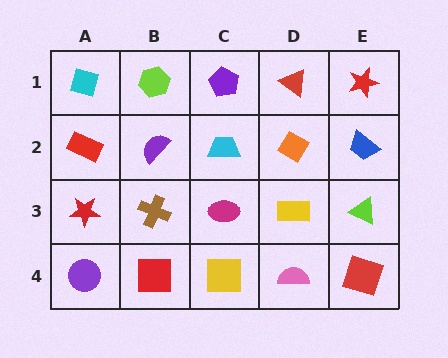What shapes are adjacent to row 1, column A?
A red rectangle (row 2, column A), a lime hexagon (row 1, column B).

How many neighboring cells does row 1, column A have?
2.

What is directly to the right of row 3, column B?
A magenta ellipse.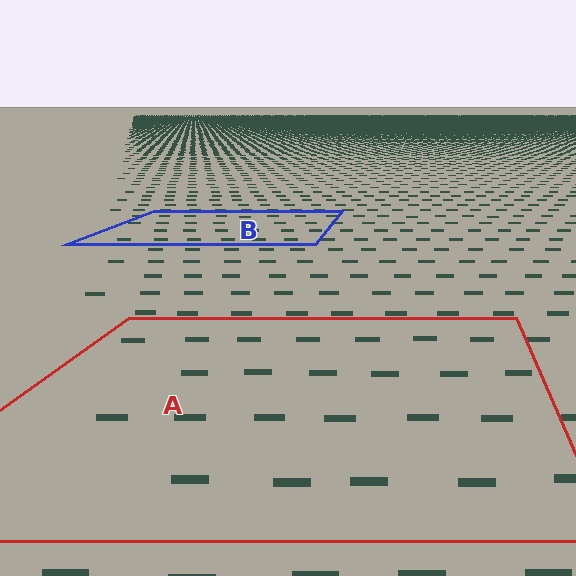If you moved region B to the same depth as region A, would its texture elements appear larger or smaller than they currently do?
They would appear larger. At a closer depth, the same texture elements are projected at a bigger on-screen size.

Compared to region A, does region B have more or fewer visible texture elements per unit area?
Region B has more texture elements per unit area — they are packed more densely because it is farther away.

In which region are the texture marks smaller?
The texture marks are smaller in region B, because it is farther away.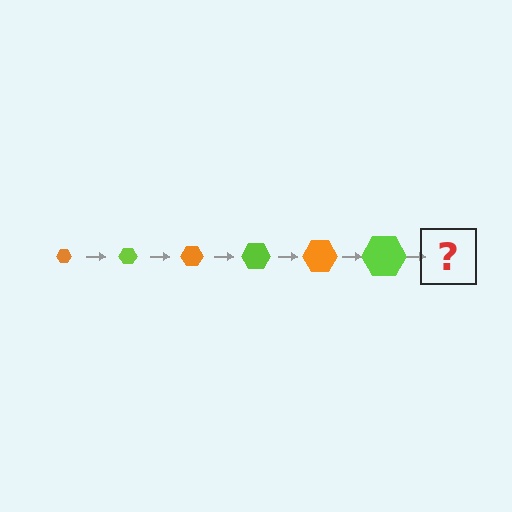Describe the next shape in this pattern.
It should be an orange hexagon, larger than the previous one.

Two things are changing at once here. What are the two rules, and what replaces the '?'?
The two rules are that the hexagon grows larger each step and the color cycles through orange and lime. The '?' should be an orange hexagon, larger than the previous one.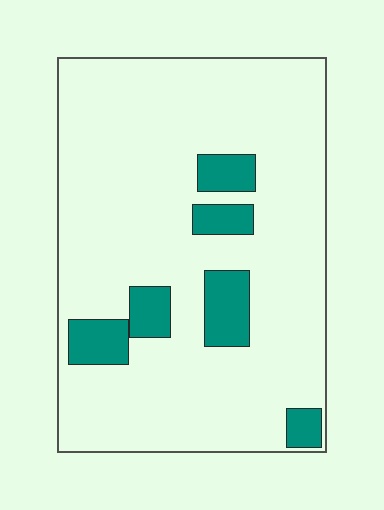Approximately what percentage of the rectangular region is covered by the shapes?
Approximately 15%.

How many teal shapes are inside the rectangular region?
6.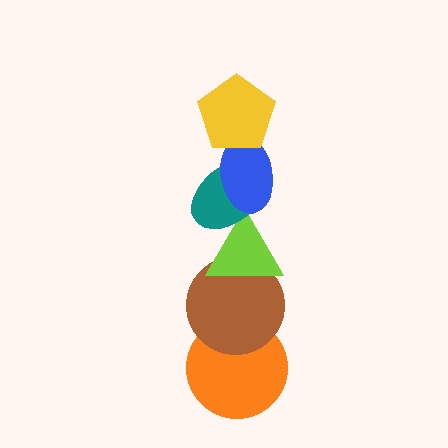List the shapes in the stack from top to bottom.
From top to bottom: the yellow pentagon, the blue ellipse, the teal ellipse, the lime triangle, the brown circle, the orange circle.